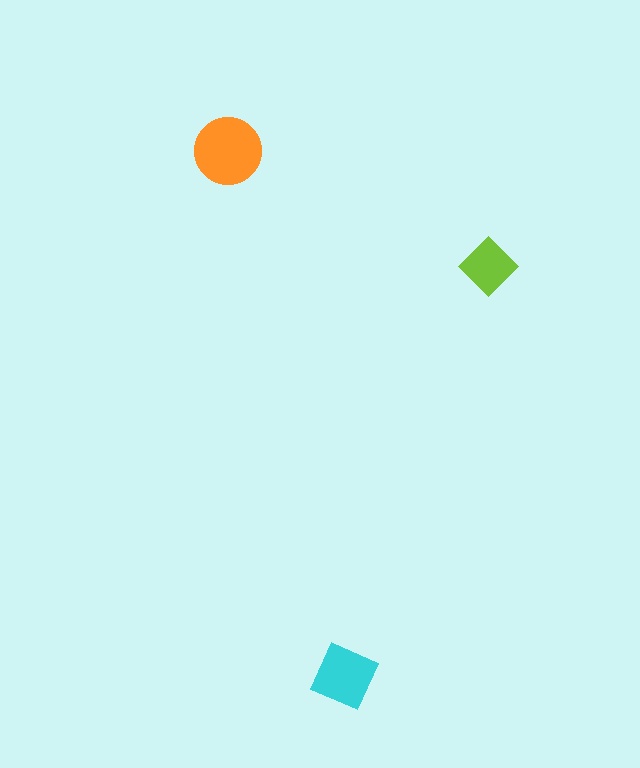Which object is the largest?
The orange circle.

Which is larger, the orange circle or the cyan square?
The orange circle.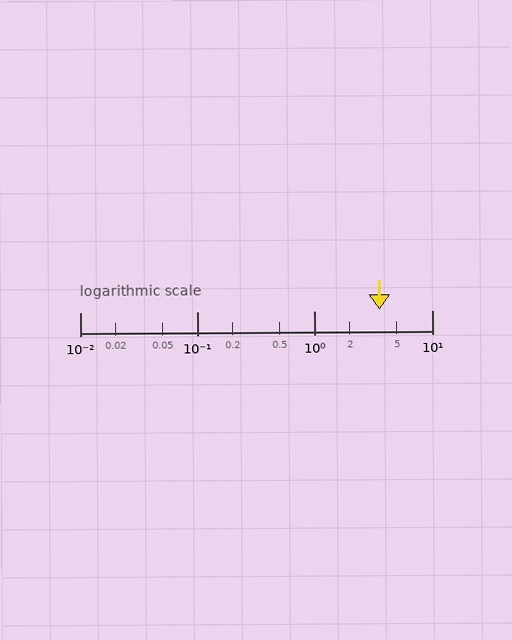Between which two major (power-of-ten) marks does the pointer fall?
The pointer is between 1 and 10.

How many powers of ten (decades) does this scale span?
The scale spans 3 decades, from 0.01 to 10.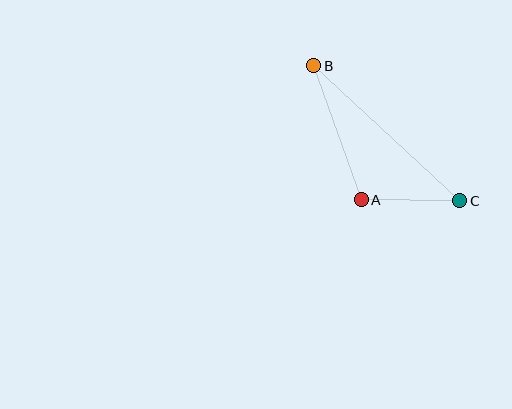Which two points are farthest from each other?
Points B and C are farthest from each other.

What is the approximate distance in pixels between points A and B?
The distance between A and B is approximately 142 pixels.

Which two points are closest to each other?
Points A and C are closest to each other.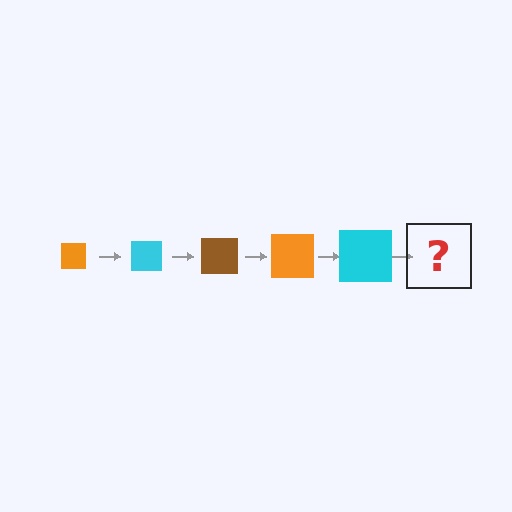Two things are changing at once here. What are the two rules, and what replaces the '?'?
The two rules are that the square grows larger each step and the color cycles through orange, cyan, and brown. The '?' should be a brown square, larger than the previous one.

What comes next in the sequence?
The next element should be a brown square, larger than the previous one.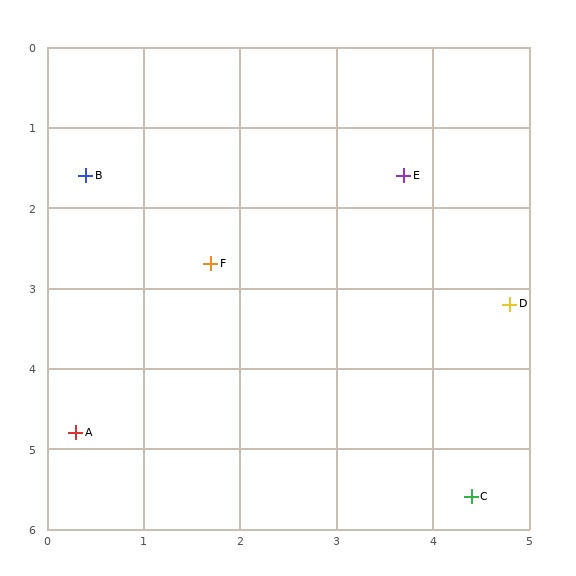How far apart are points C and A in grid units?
Points C and A are about 4.2 grid units apart.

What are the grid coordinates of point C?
Point C is at approximately (4.4, 5.6).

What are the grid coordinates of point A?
Point A is at approximately (0.3, 4.8).